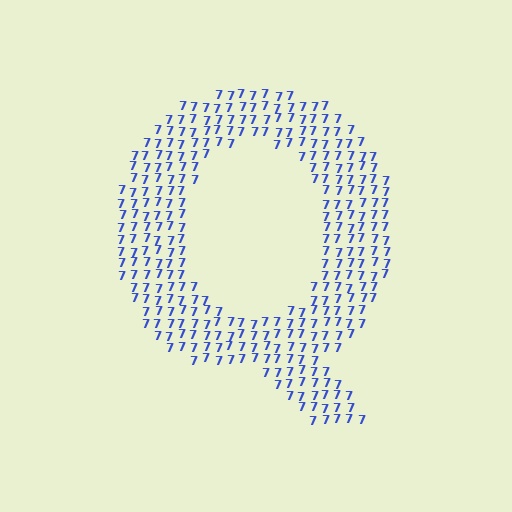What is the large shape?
The large shape is the letter Q.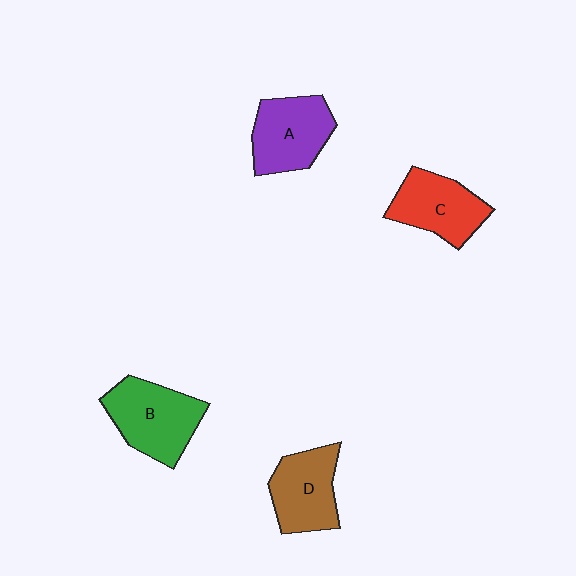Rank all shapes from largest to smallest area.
From largest to smallest: B (green), A (purple), D (brown), C (red).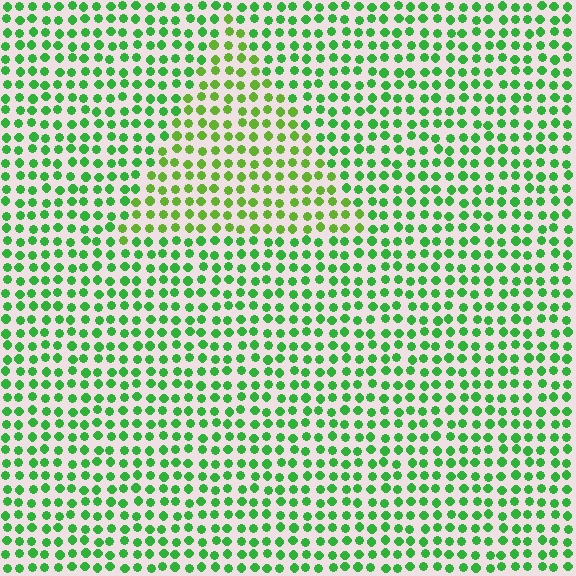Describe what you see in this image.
The image is filled with small green elements in a uniform arrangement. A triangle-shaped region is visible where the elements are tinted to a slightly different hue, forming a subtle color boundary.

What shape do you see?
I see a triangle.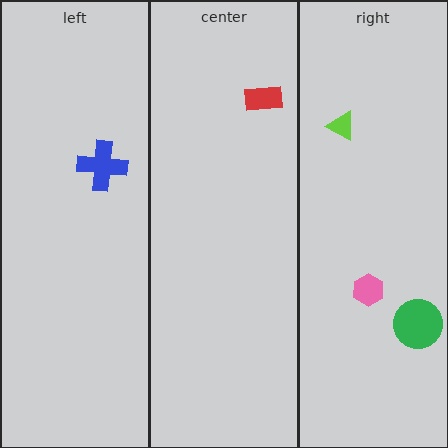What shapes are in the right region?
The pink hexagon, the green circle, the lime triangle.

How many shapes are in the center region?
1.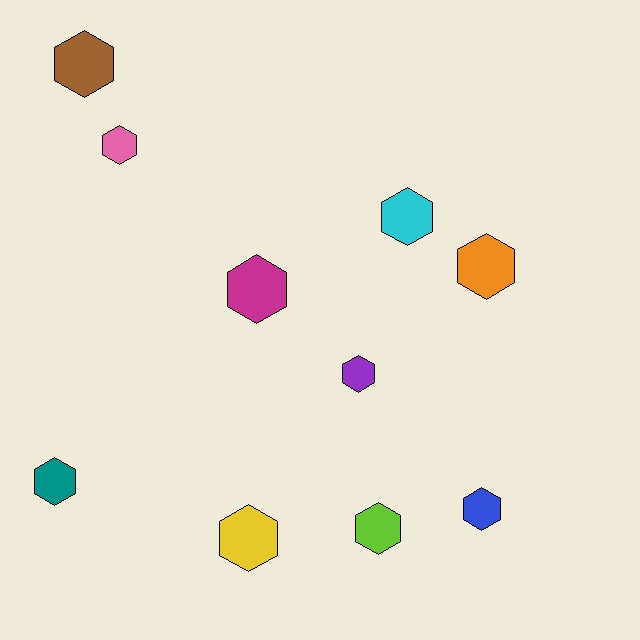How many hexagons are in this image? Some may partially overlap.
There are 10 hexagons.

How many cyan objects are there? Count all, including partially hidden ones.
There is 1 cyan object.